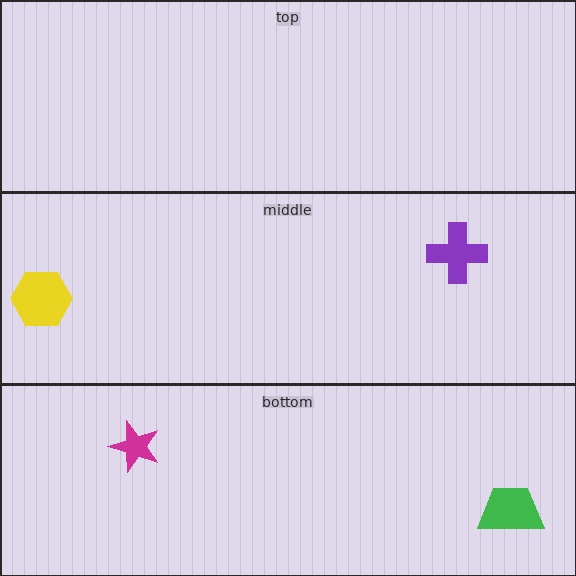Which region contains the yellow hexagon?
The middle region.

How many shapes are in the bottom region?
2.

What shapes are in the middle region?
The yellow hexagon, the purple cross.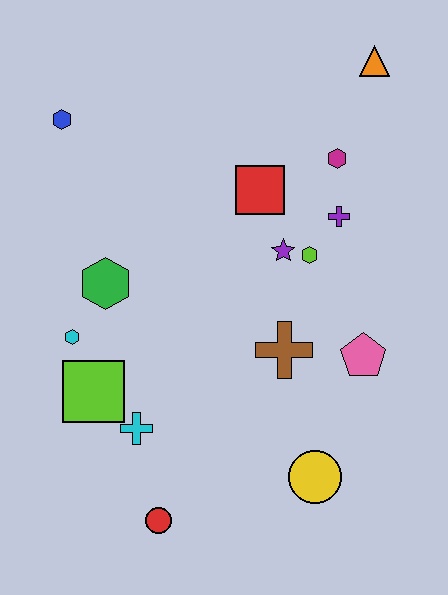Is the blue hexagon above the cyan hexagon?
Yes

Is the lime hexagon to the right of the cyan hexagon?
Yes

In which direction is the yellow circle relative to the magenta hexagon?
The yellow circle is below the magenta hexagon.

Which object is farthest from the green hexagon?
The orange triangle is farthest from the green hexagon.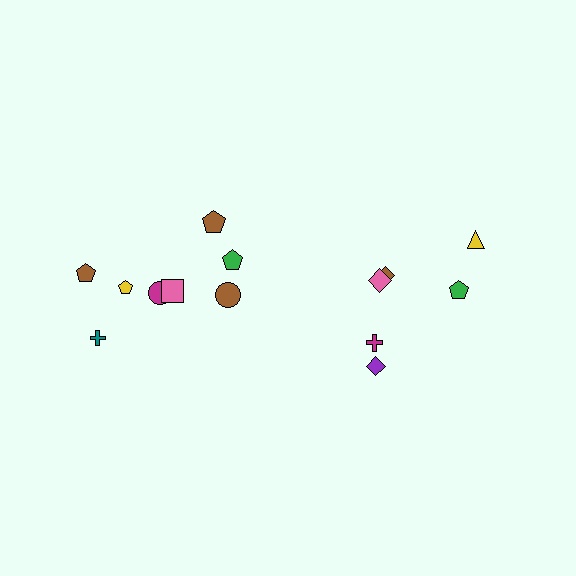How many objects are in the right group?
There are 6 objects.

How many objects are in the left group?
There are 8 objects.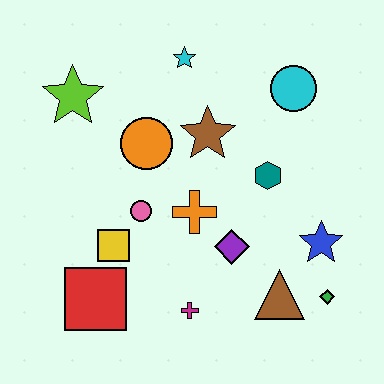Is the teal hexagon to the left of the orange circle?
No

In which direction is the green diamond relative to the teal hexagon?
The green diamond is below the teal hexagon.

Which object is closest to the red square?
The yellow square is closest to the red square.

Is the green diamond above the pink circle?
No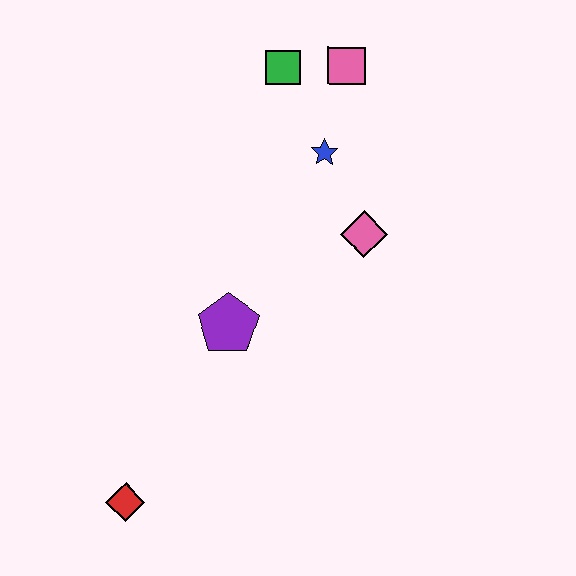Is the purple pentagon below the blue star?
Yes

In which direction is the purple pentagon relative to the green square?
The purple pentagon is below the green square.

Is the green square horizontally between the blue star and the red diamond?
Yes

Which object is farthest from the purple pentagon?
The pink square is farthest from the purple pentagon.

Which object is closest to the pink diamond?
The blue star is closest to the pink diamond.